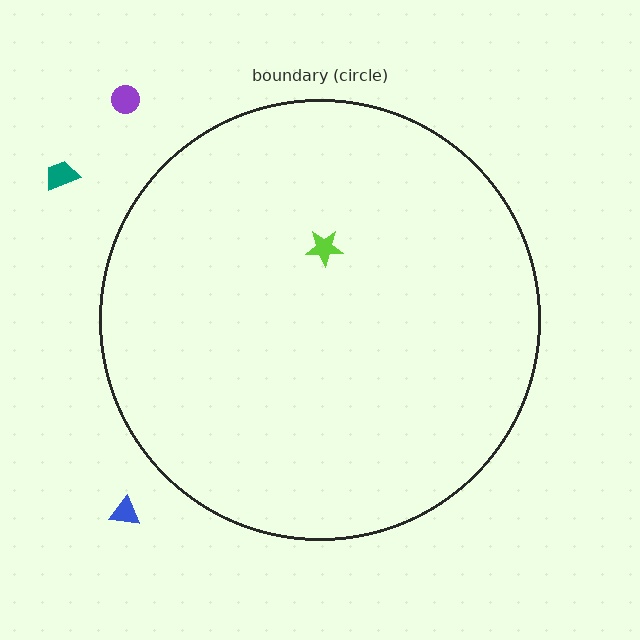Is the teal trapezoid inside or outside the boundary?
Outside.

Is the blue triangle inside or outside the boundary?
Outside.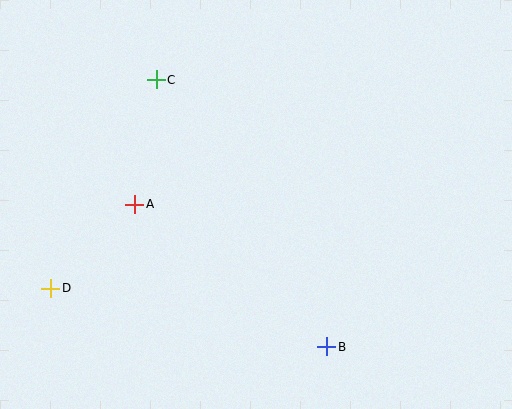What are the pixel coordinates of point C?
Point C is at (156, 80).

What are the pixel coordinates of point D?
Point D is at (51, 288).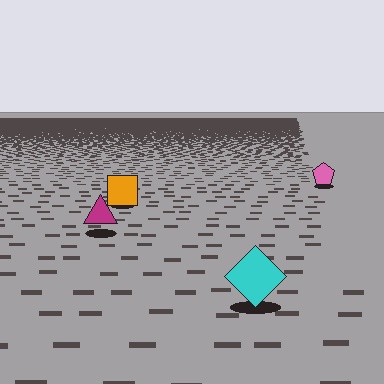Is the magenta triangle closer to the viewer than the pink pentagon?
Yes. The magenta triangle is closer — you can tell from the texture gradient: the ground texture is coarser near it.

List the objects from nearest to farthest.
From nearest to farthest: the cyan diamond, the magenta triangle, the orange square, the pink pentagon.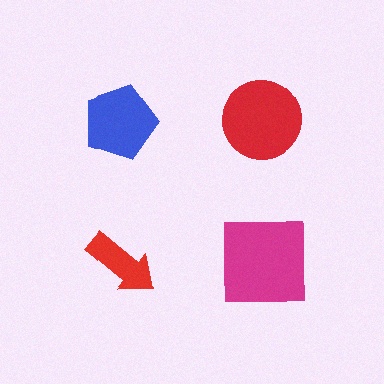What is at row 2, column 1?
A red arrow.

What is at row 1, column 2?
A red circle.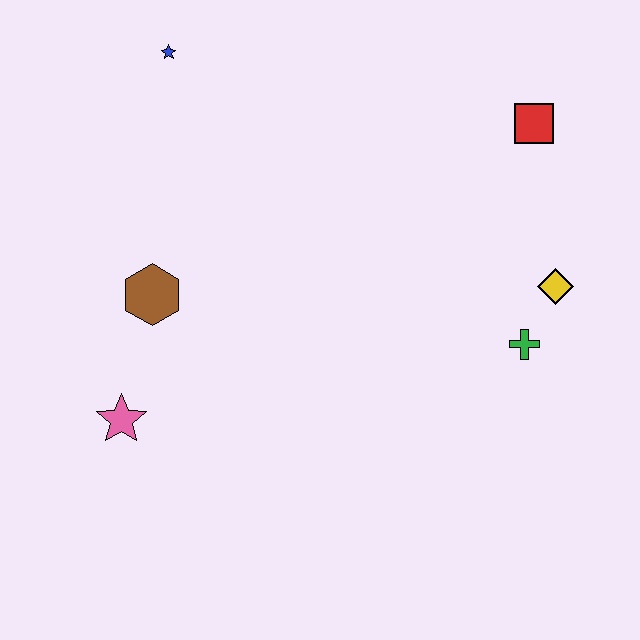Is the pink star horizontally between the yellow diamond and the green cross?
No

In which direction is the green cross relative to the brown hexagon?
The green cross is to the right of the brown hexagon.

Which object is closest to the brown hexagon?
The pink star is closest to the brown hexagon.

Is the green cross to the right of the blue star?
Yes